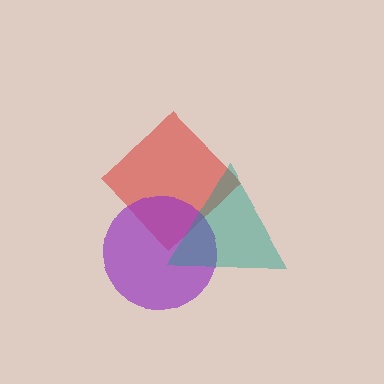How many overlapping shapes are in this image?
There are 3 overlapping shapes in the image.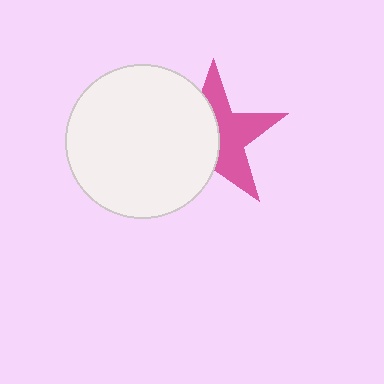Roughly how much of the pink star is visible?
About half of it is visible (roughly 50%).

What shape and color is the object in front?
The object in front is a white circle.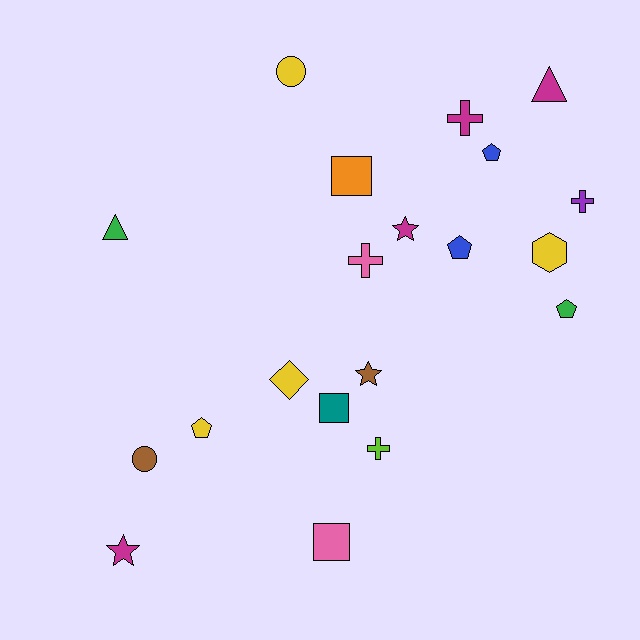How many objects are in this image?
There are 20 objects.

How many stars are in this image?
There are 3 stars.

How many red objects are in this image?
There are no red objects.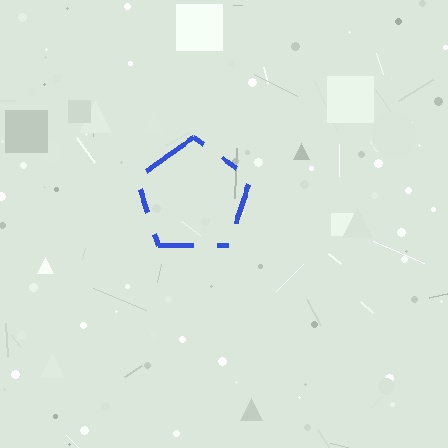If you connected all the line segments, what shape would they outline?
They would outline a pentagon.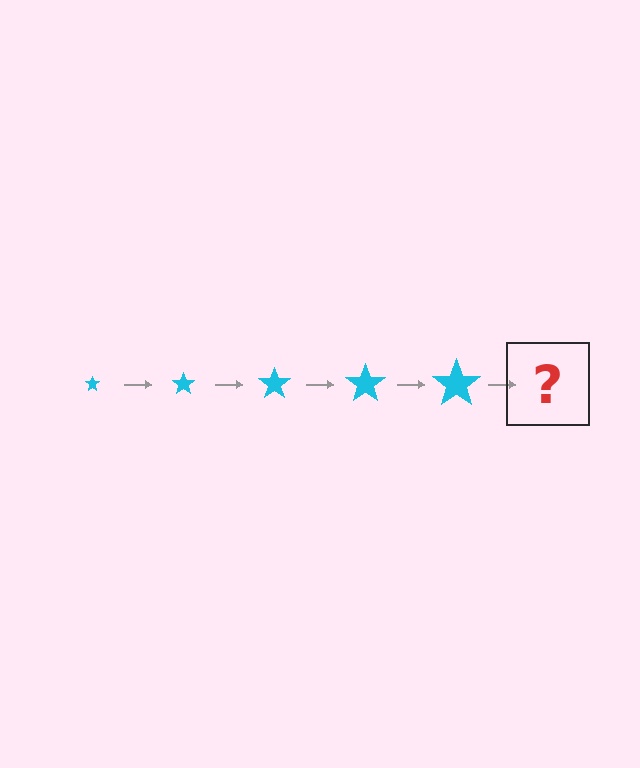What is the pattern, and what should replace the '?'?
The pattern is that the star gets progressively larger each step. The '?' should be a cyan star, larger than the previous one.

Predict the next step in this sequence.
The next step is a cyan star, larger than the previous one.